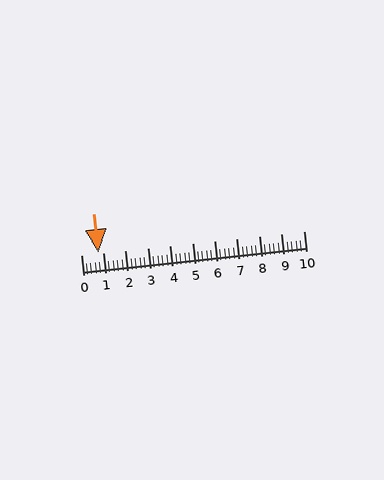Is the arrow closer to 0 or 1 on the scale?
The arrow is closer to 1.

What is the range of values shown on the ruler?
The ruler shows values from 0 to 10.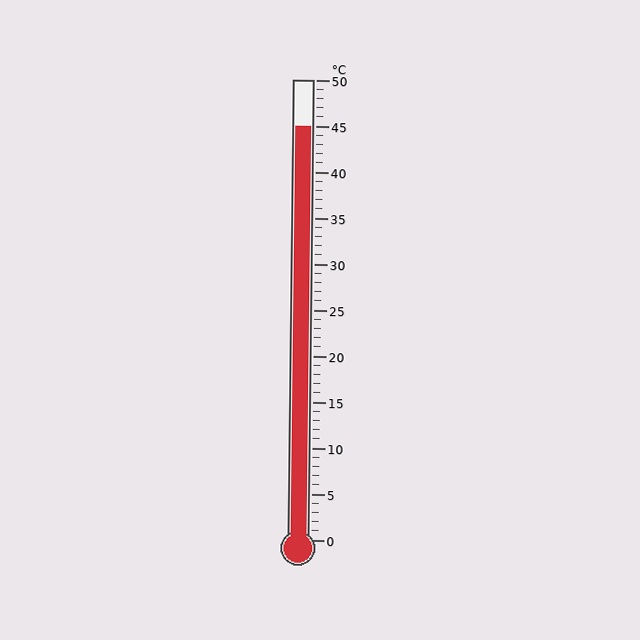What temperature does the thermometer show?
The thermometer shows approximately 45°C.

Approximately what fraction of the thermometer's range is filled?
The thermometer is filled to approximately 90% of its range.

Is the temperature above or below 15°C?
The temperature is above 15°C.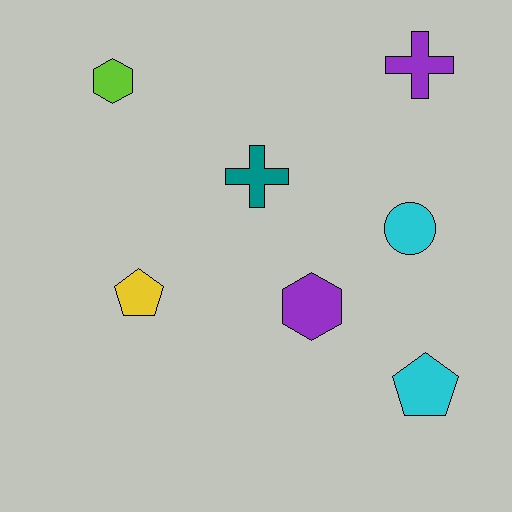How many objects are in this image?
There are 7 objects.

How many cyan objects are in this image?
There are 2 cyan objects.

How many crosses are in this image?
There are 2 crosses.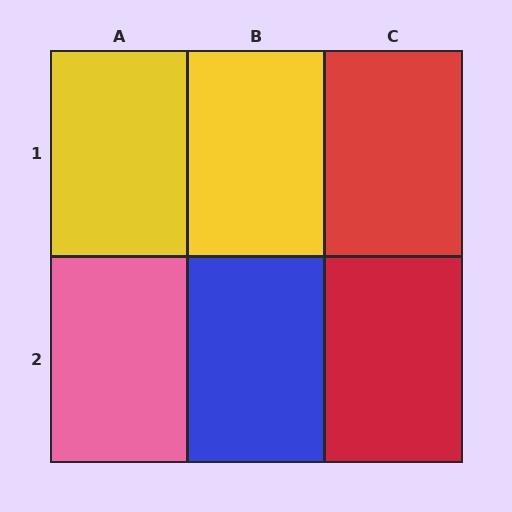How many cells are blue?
1 cell is blue.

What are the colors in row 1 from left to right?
Yellow, yellow, red.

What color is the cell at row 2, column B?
Blue.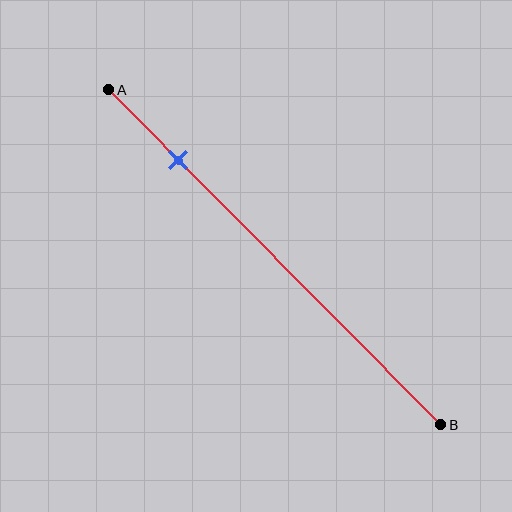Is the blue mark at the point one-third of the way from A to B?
No, the mark is at about 20% from A, not at the 33% one-third point.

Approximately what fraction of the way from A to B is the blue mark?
The blue mark is approximately 20% of the way from A to B.